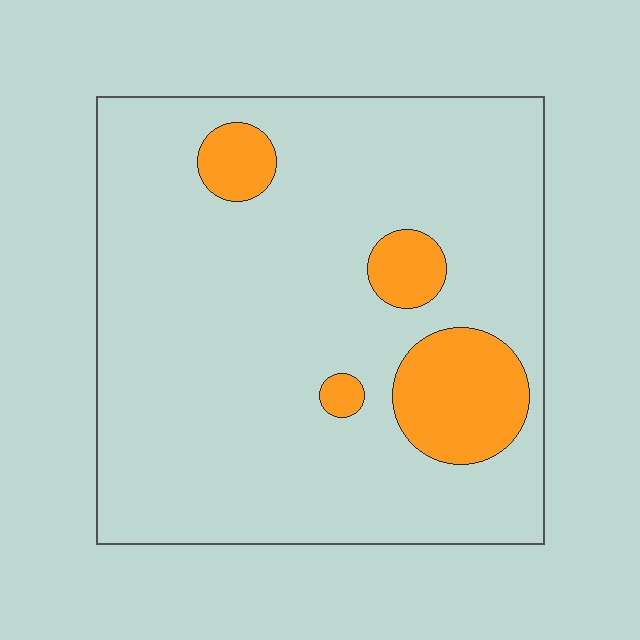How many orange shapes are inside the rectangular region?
4.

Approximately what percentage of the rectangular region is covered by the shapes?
Approximately 15%.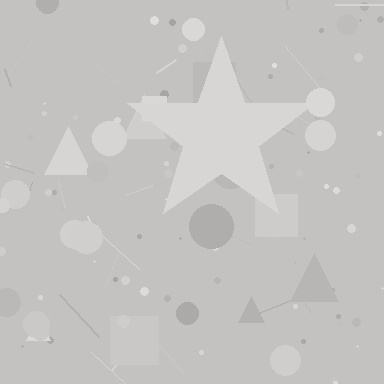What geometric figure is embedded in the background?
A star is embedded in the background.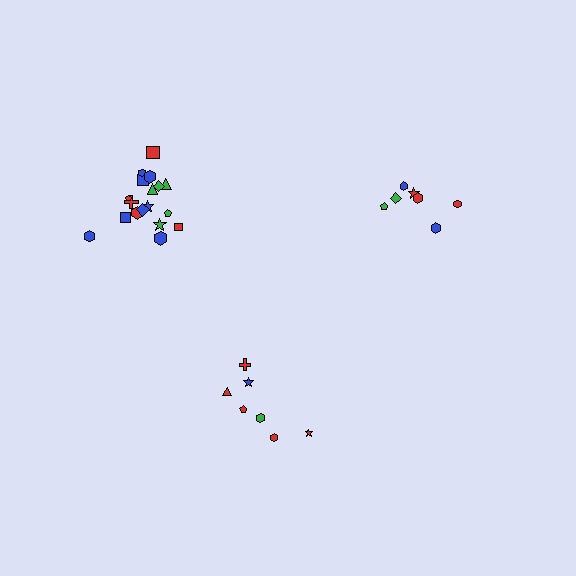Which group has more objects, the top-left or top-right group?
The top-left group.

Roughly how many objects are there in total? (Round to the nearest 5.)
Roughly 30 objects in total.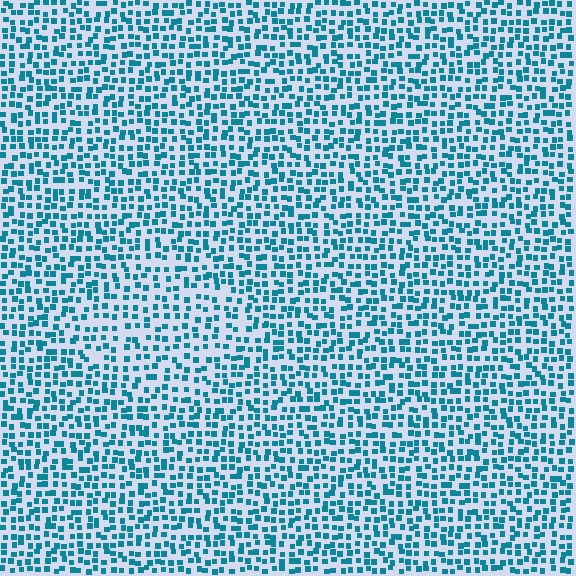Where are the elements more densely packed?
The elements are more densely packed outside the diamond boundary.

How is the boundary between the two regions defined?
The boundary is defined by a change in element density (approximately 1.4x ratio). All elements are the same color, size, and shape.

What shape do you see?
I see a diamond.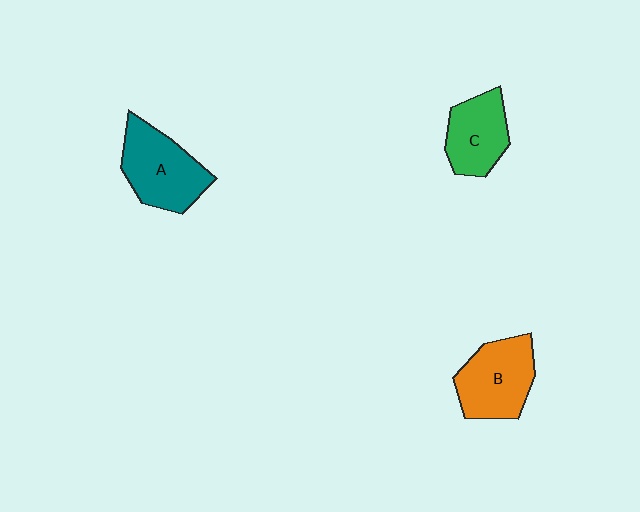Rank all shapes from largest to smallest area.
From largest to smallest: A (teal), B (orange), C (green).